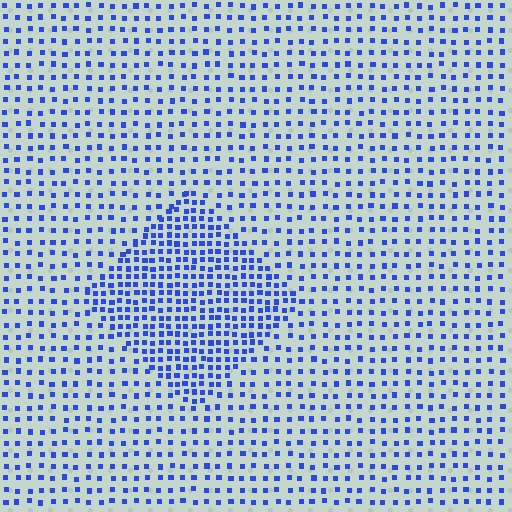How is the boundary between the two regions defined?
The boundary is defined by a change in element density (approximately 2.0x ratio). All elements are the same color, size, and shape.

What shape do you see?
I see a diamond.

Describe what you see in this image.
The image contains small blue elements arranged at two different densities. A diamond-shaped region is visible where the elements are more densely packed than the surrounding area.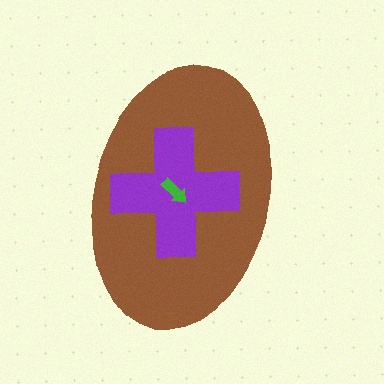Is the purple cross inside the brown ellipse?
Yes.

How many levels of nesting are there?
3.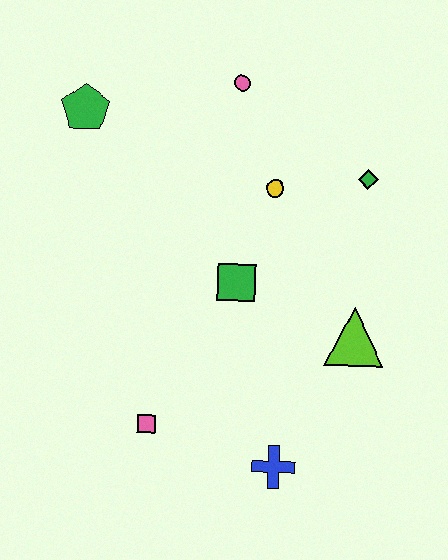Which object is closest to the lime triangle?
The green square is closest to the lime triangle.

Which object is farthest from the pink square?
The pink circle is farthest from the pink square.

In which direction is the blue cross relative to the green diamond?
The blue cross is below the green diamond.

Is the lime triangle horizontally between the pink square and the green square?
No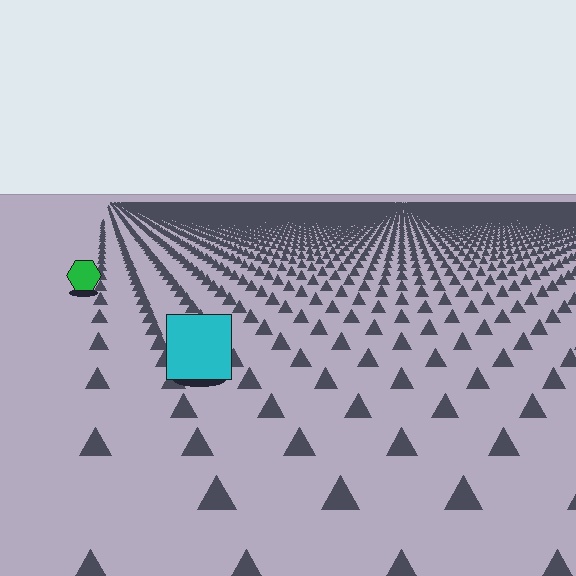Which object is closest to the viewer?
The cyan square is closest. The texture marks near it are larger and more spread out.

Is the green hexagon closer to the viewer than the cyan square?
No. The cyan square is closer — you can tell from the texture gradient: the ground texture is coarser near it.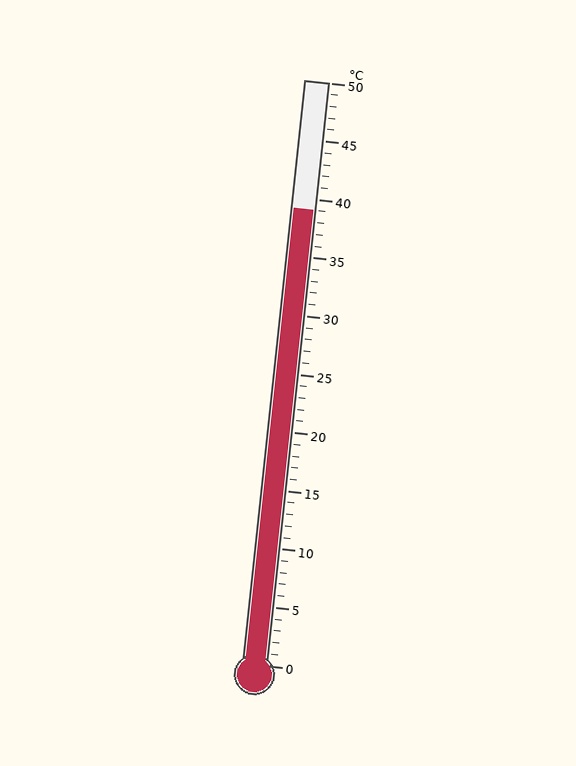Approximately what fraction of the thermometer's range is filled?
The thermometer is filled to approximately 80% of its range.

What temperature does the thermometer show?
The thermometer shows approximately 39°C.